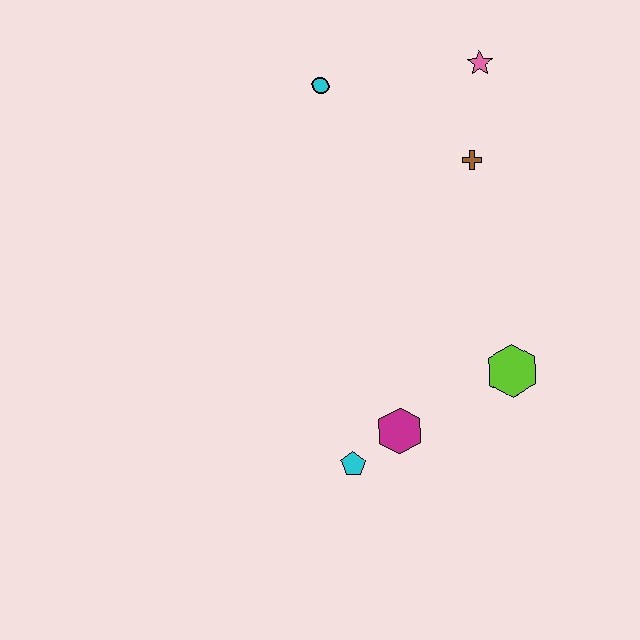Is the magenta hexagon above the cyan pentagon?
Yes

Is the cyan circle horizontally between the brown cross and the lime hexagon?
No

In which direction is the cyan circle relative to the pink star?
The cyan circle is to the left of the pink star.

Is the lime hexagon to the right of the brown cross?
Yes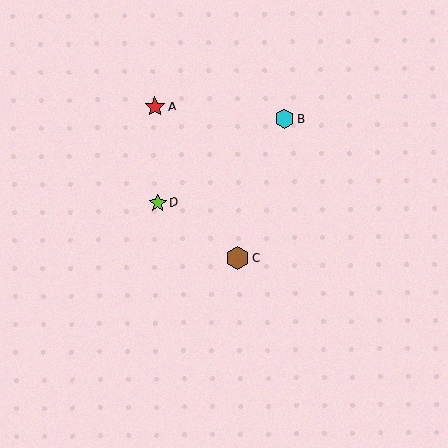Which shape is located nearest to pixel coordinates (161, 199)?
The lime star (labeled D) at (158, 203) is nearest to that location.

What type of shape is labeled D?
Shape D is a lime star.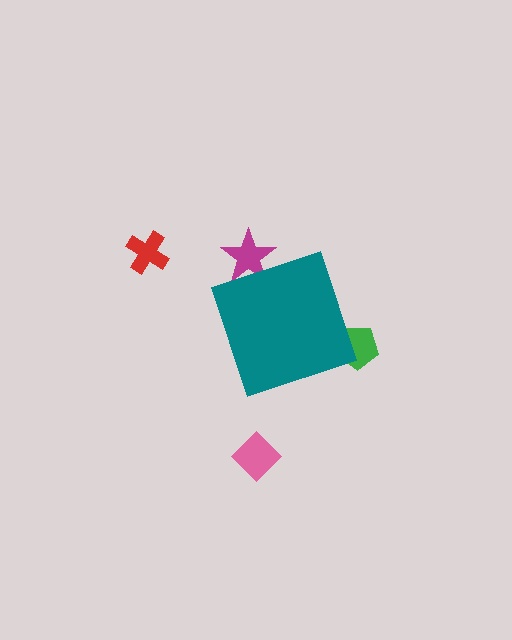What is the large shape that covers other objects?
A teal diamond.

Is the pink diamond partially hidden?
No, the pink diamond is fully visible.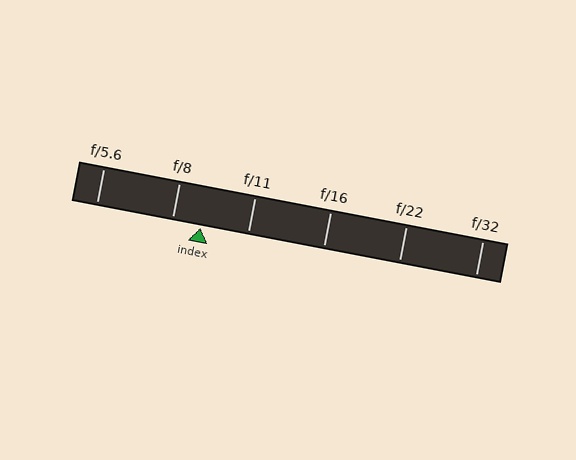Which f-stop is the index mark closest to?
The index mark is closest to f/8.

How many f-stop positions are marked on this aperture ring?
There are 6 f-stop positions marked.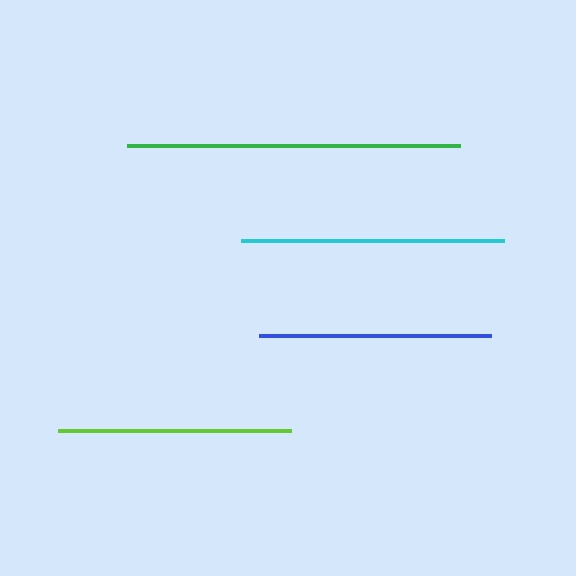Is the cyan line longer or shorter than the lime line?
The cyan line is longer than the lime line.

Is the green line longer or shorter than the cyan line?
The green line is longer than the cyan line.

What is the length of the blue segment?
The blue segment is approximately 232 pixels long.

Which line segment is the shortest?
The blue line is the shortest at approximately 232 pixels.